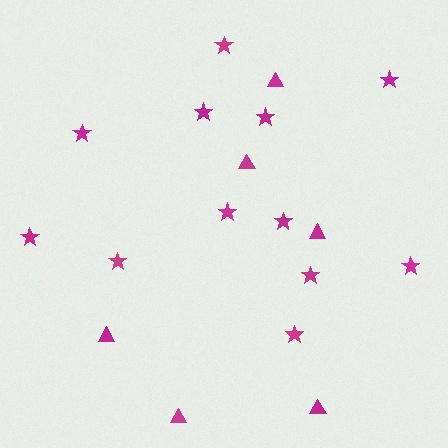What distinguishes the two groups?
There are 2 groups: one group of triangles (6) and one group of stars (12).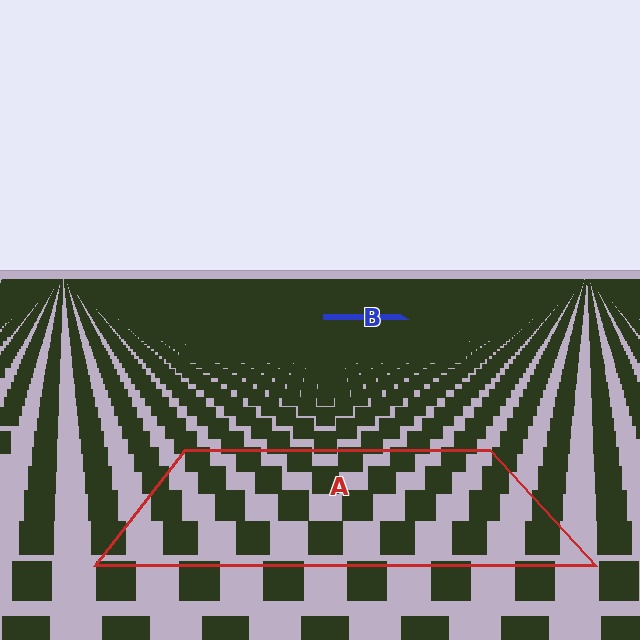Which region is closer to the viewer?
Region A is closer. The texture elements there are larger and more spread out.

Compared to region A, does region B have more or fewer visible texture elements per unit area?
Region B has more texture elements per unit area — they are packed more densely because it is farther away.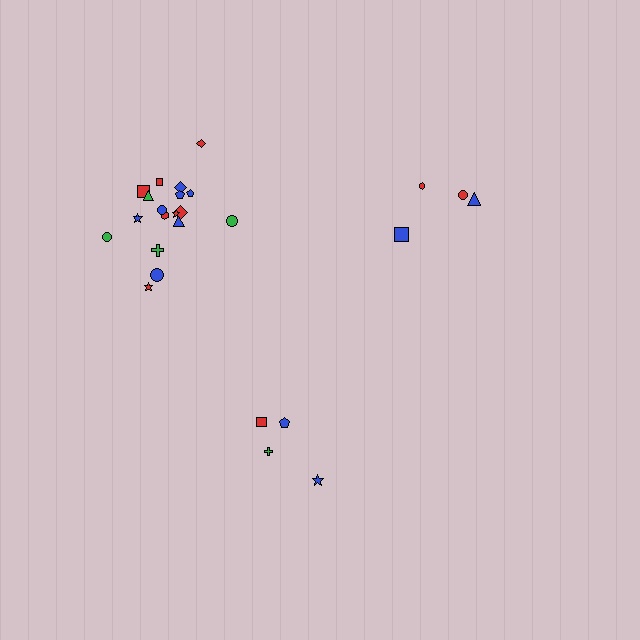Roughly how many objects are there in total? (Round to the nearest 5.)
Roughly 25 objects in total.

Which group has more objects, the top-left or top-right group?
The top-left group.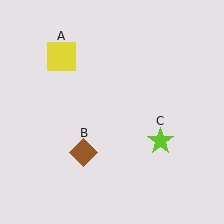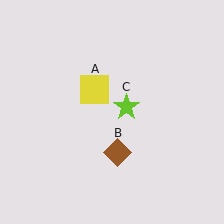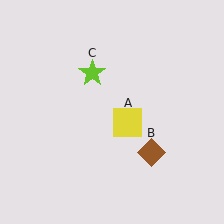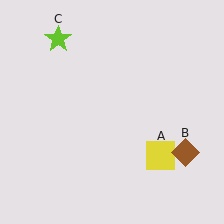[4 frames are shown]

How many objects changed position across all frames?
3 objects changed position: yellow square (object A), brown diamond (object B), lime star (object C).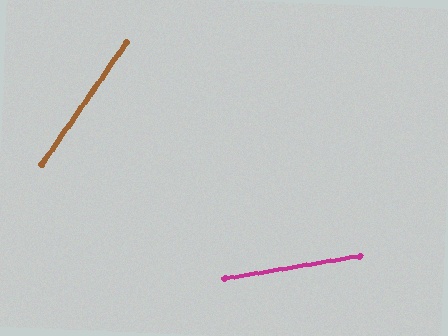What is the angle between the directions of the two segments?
Approximately 45 degrees.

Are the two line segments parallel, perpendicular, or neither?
Neither parallel nor perpendicular — they differ by about 45°.